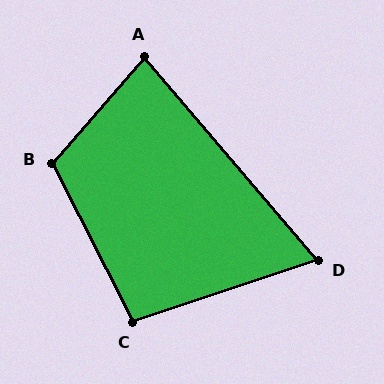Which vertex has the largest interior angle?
B, at approximately 112 degrees.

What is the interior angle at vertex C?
Approximately 99 degrees (obtuse).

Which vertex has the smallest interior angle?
D, at approximately 68 degrees.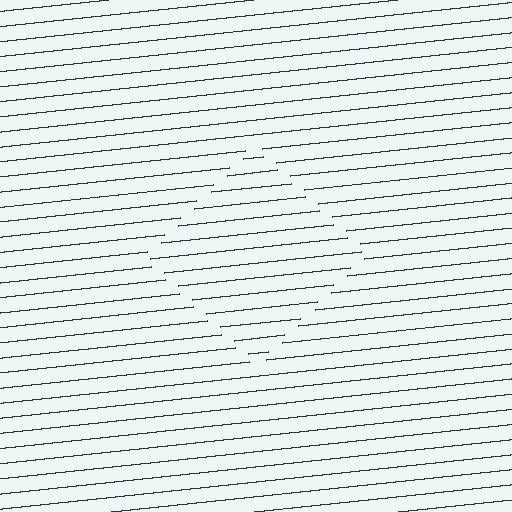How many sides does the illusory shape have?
4 sides — the line-ends trace a square.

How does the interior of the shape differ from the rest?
The interior of the shape contains the same grating, shifted by half a period — the contour is defined by the phase discontinuity where line-ends from the inner and outer gratings abut.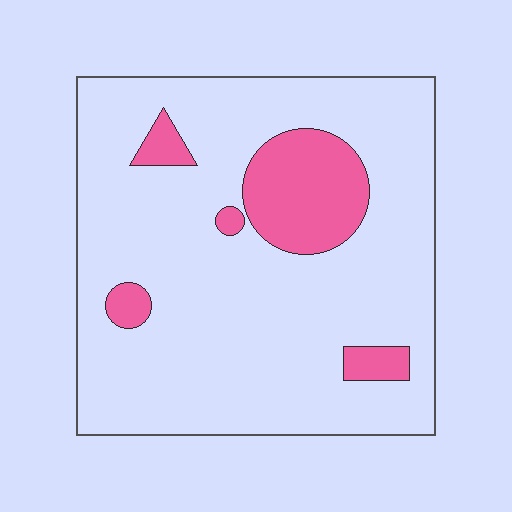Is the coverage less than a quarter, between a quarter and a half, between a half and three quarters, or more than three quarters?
Less than a quarter.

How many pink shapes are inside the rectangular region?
5.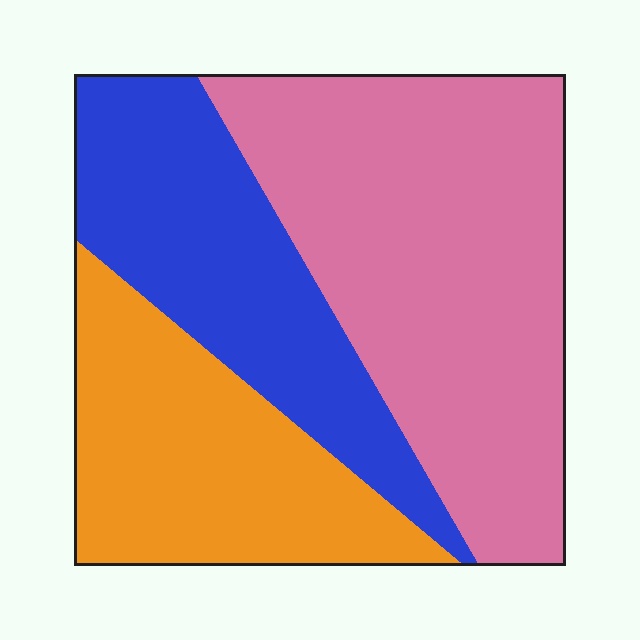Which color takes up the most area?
Pink, at roughly 45%.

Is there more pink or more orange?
Pink.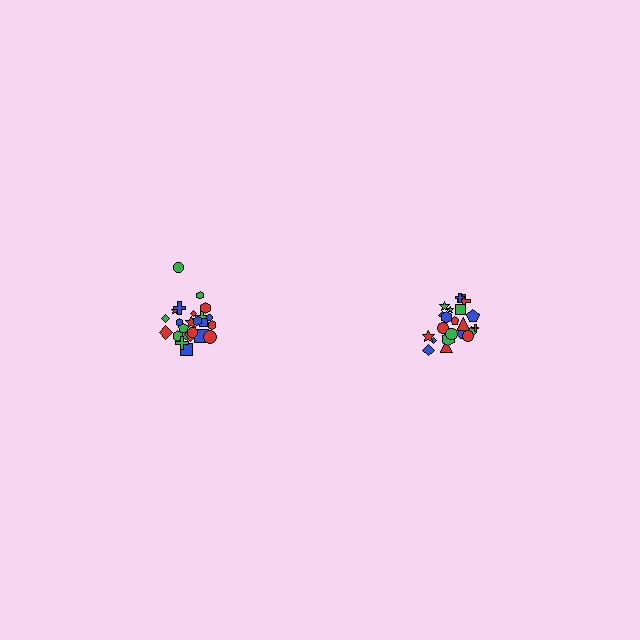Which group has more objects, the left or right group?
The left group.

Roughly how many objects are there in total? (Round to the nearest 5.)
Roughly 45 objects in total.